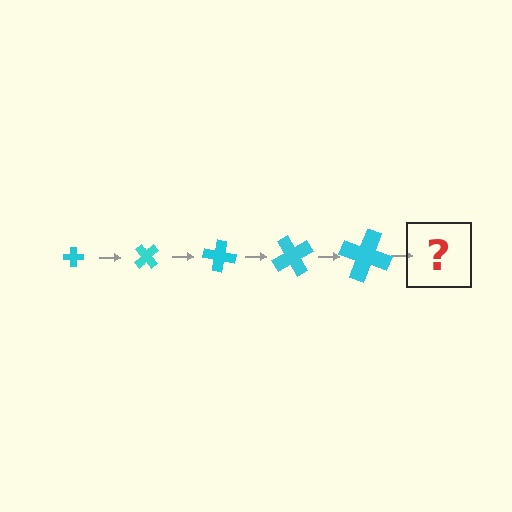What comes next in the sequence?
The next element should be a cross, larger than the previous one and rotated 250 degrees from the start.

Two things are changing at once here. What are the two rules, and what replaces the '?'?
The two rules are that the cross grows larger each step and it rotates 50 degrees each step. The '?' should be a cross, larger than the previous one and rotated 250 degrees from the start.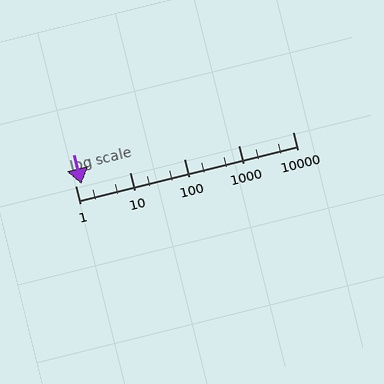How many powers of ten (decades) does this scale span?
The scale spans 4 decades, from 1 to 10000.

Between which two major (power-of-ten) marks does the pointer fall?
The pointer is between 1 and 10.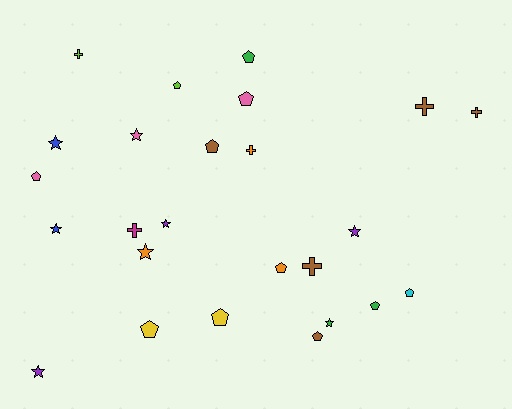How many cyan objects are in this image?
There is 1 cyan object.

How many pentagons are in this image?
There are 11 pentagons.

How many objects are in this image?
There are 25 objects.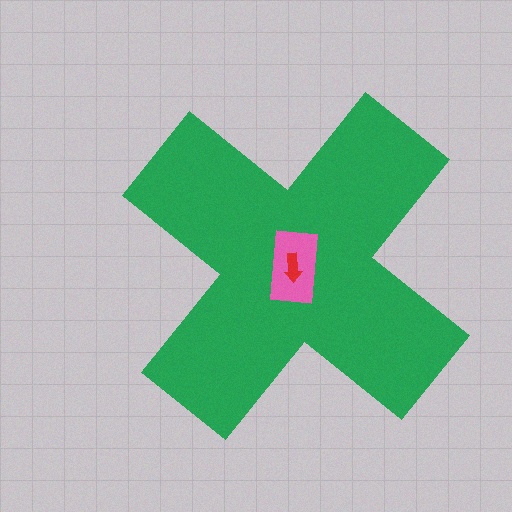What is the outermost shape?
The green cross.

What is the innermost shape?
The red arrow.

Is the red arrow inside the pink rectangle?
Yes.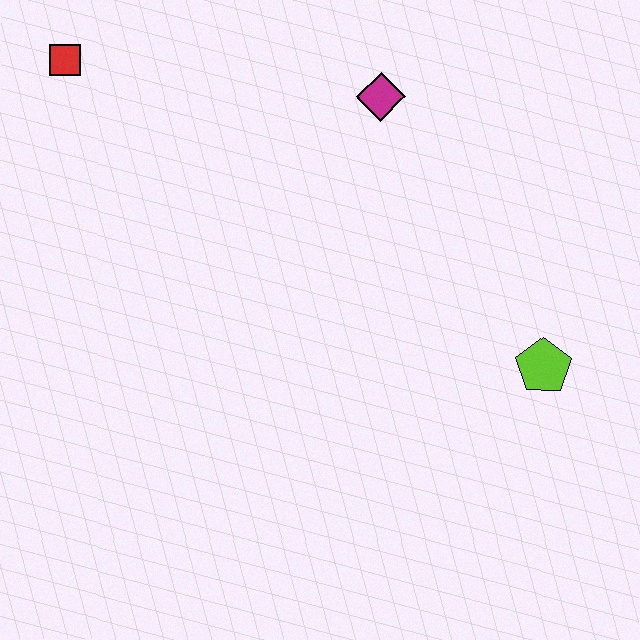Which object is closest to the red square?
The magenta diamond is closest to the red square.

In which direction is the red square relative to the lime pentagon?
The red square is to the left of the lime pentagon.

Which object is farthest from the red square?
The lime pentagon is farthest from the red square.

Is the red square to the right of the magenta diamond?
No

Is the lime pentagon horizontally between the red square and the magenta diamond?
No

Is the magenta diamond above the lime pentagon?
Yes